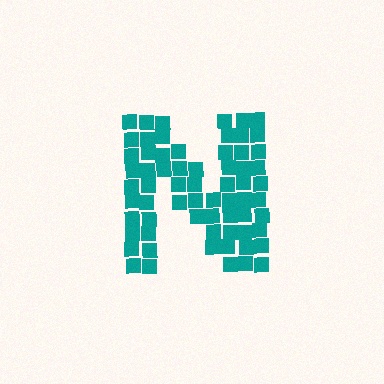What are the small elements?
The small elements are squares.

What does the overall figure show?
The overall figure shows the letter N.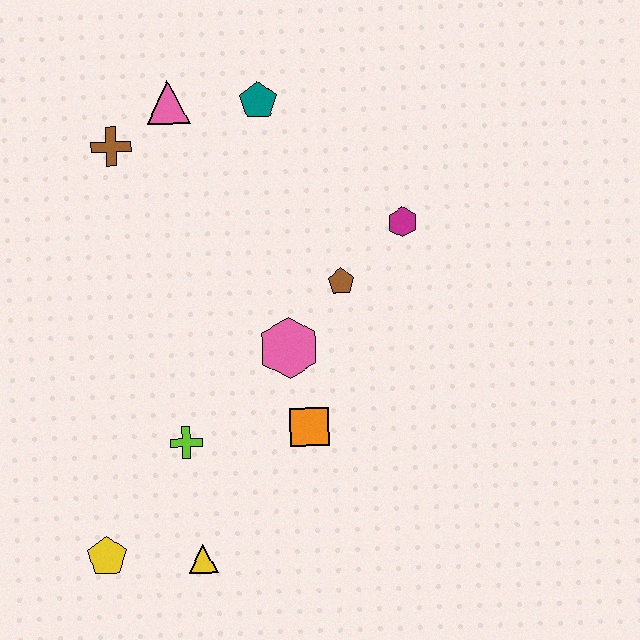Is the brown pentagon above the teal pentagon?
No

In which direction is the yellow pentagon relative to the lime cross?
The yellow pentagon is below the lime cross.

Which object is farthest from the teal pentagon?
The yellow pentagon is farthest from the teal pentagon.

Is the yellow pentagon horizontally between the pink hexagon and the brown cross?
No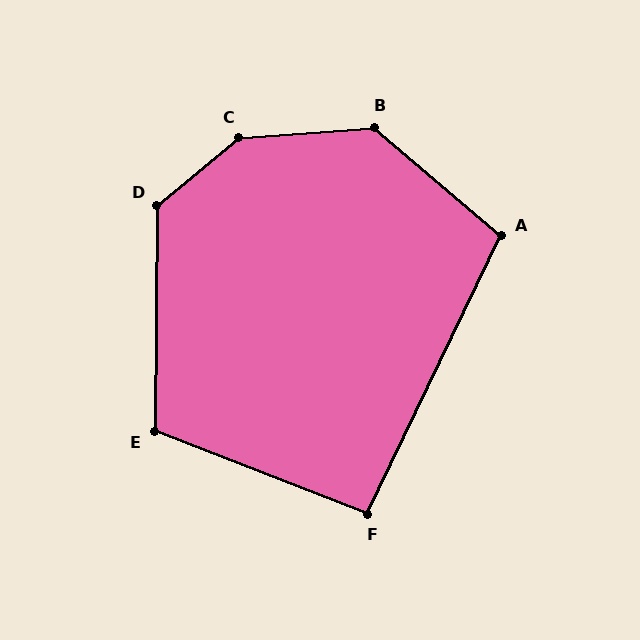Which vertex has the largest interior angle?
C, at approximately 145 degrees.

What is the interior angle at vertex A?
Approximately 105 degrees (obtuse).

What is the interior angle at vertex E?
Approximately 111 degrees (obtuse).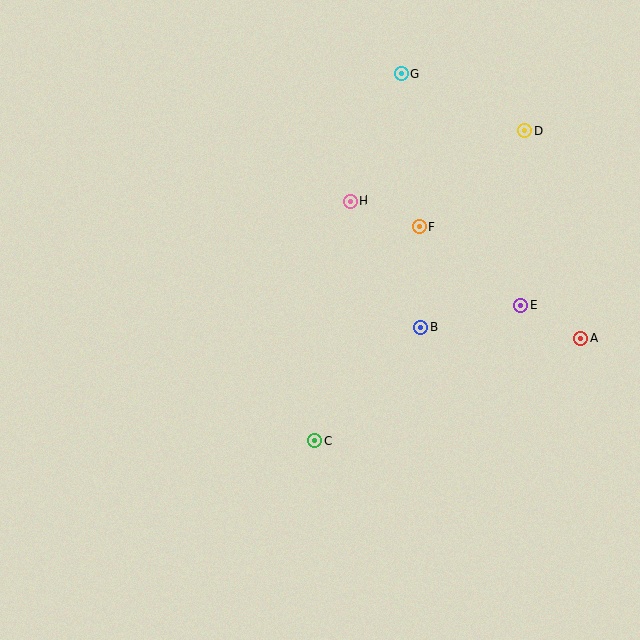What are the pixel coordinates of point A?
Point A is at (581, 338).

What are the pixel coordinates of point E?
Point E is at (521, 305).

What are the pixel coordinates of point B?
Point B is at (421, 327).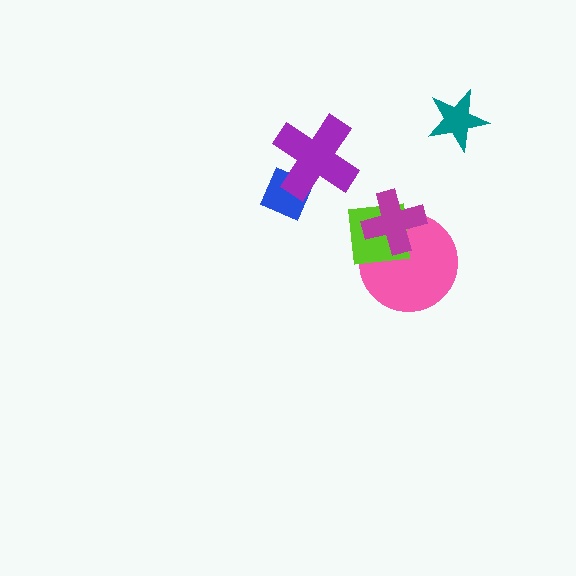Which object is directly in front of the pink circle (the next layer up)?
The lime square is directly in front of the pink circle.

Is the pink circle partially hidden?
Yes, it is partially covered by another shape.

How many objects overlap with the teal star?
0 objects overlap with the teal star.